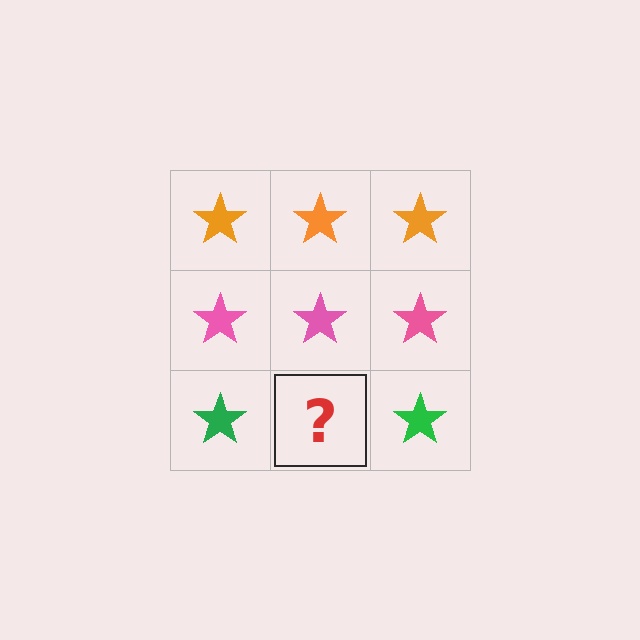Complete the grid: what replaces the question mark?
The question mark should be replaced with a green star.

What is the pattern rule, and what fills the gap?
The rule is that each row has a consistent color. The gap should be filled with a green star.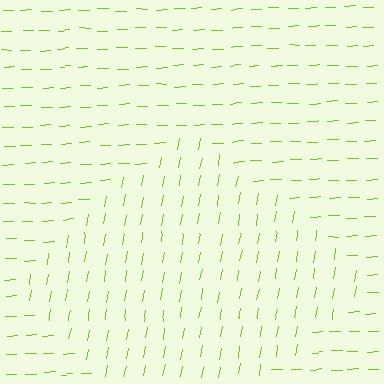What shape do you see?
I see a diamond.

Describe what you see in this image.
The image is filled with small lime line segments. A diamond region in the image has lines oriented differently from the surrounding lines, creating a visible texture boundary.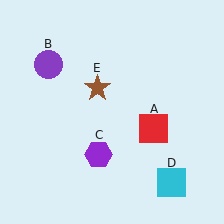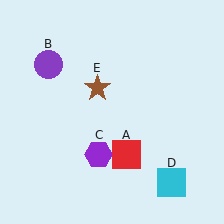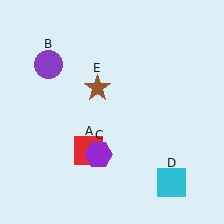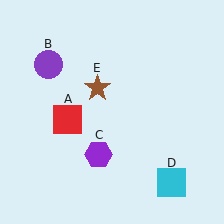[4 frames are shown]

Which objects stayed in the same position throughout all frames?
Purple circle (object B) and purple hexagon (object C) and cyan square (object D) and brown star (object E) remained stationary.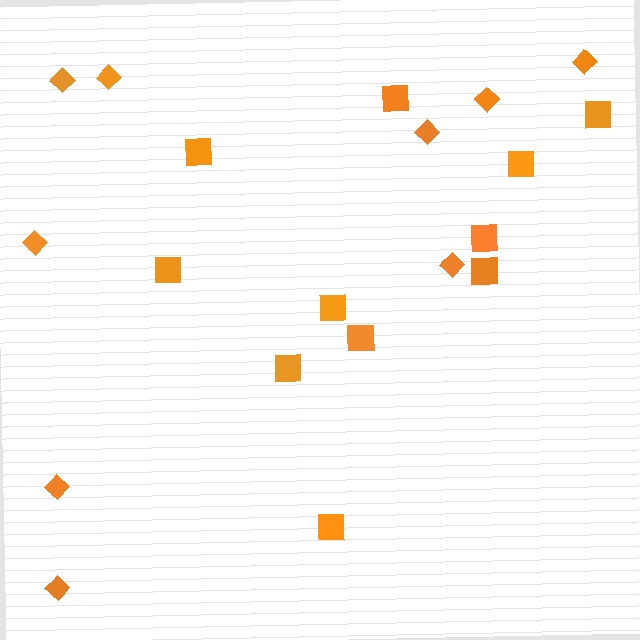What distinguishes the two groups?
There are 2 groups: one group of diamonds (9) and one group of squares (11).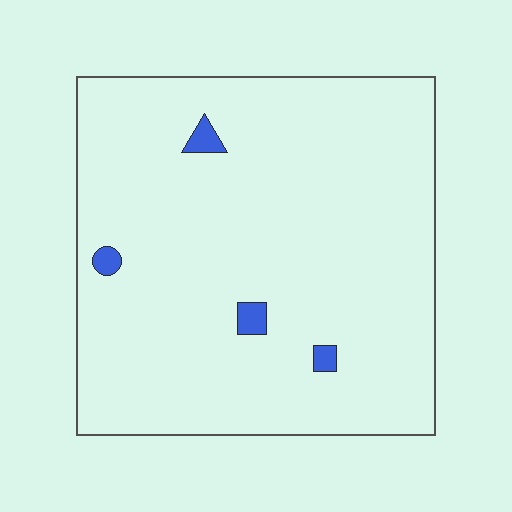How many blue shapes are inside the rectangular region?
4.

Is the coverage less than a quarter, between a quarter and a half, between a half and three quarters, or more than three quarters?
Less than a quarter.